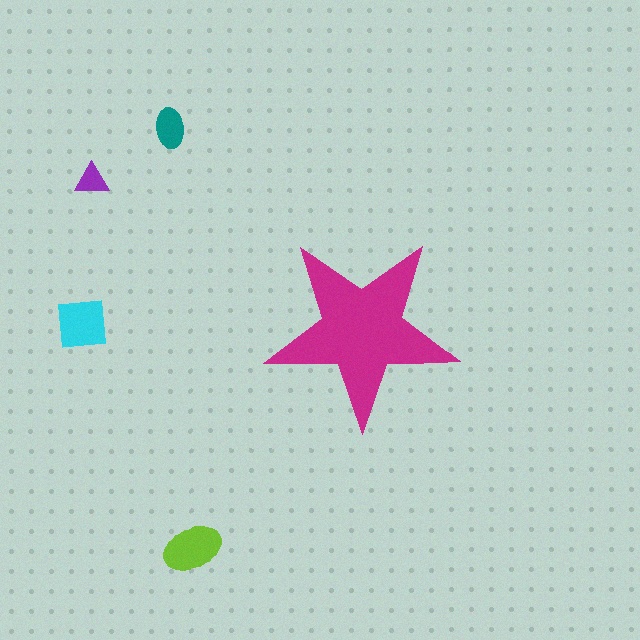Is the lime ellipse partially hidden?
No, the lime ellipse is fully visible.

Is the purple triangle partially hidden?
No, the purple triangle is fully visible.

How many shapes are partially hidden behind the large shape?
0 shapes are partially hidden.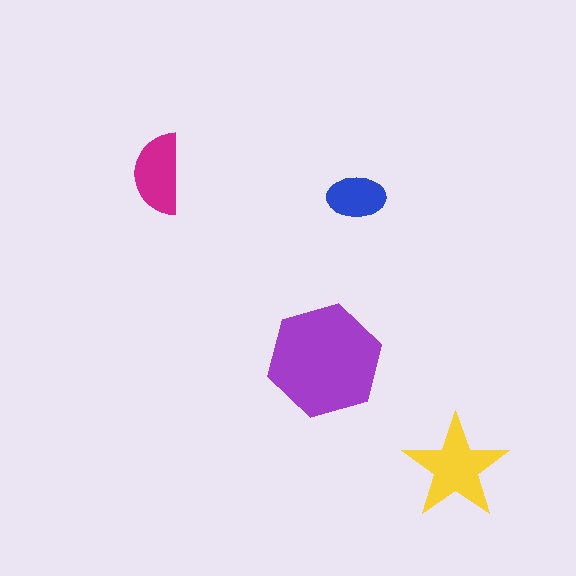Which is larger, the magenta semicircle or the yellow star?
The yellow star.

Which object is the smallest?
The blue ellipse.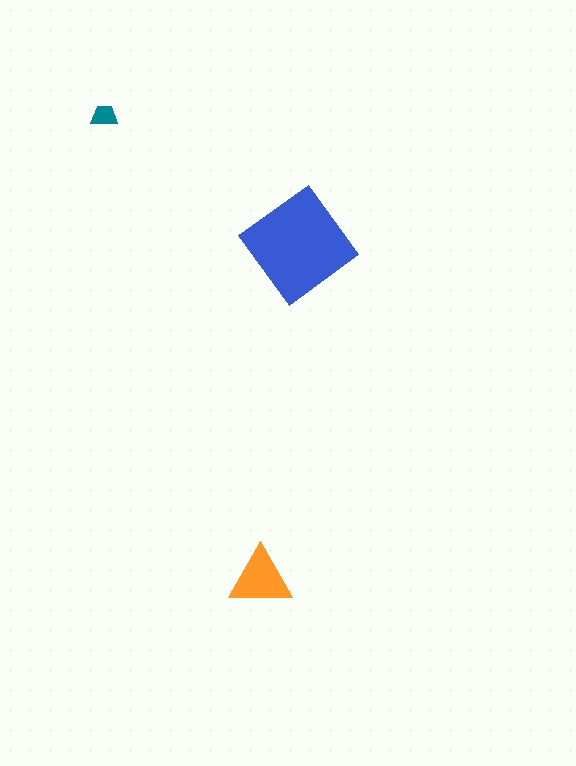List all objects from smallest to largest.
The teal trapezoid, the orange triangle, the blue diamond.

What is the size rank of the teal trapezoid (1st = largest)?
3rd.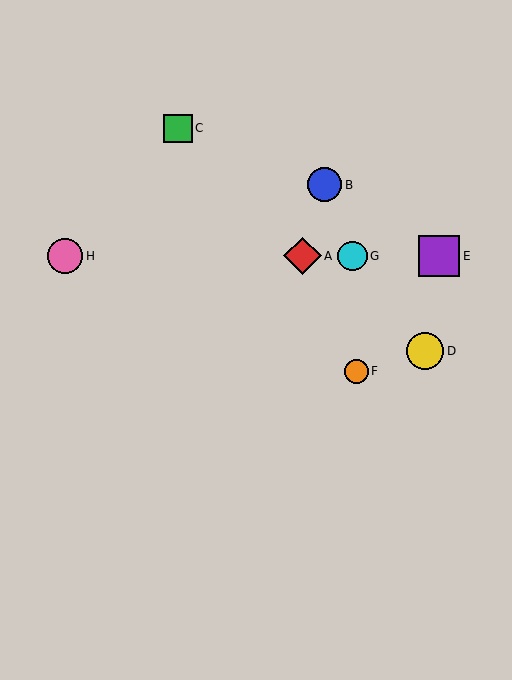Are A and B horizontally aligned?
No, A is at y≈256 and B is at y≈185.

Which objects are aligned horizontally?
Objects A, E, G, H are aligned horizontally.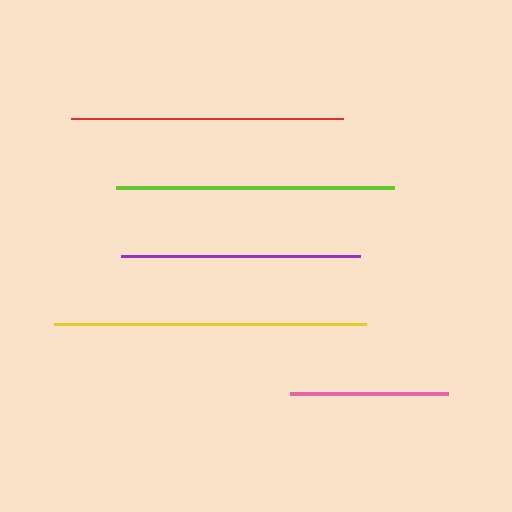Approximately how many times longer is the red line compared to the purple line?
The red line is approximately 1.1 times the length of the purple line.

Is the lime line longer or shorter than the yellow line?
The yellow line is longer than the lime line.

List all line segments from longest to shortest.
From longest to shortest: yellow, lime, red, purple, pink.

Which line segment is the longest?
The yellow line is the longest at approximately 312 pixels.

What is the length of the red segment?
The red segment is approximately 272 pixels long.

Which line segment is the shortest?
The pink line is the shortest at approximately 158 pixels.